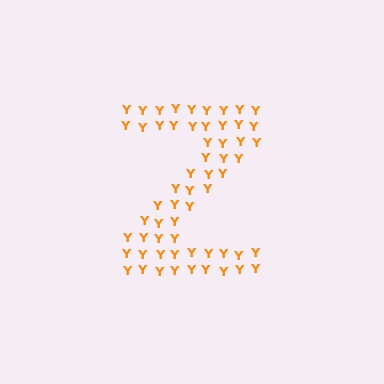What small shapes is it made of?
It is made of small letter Y's.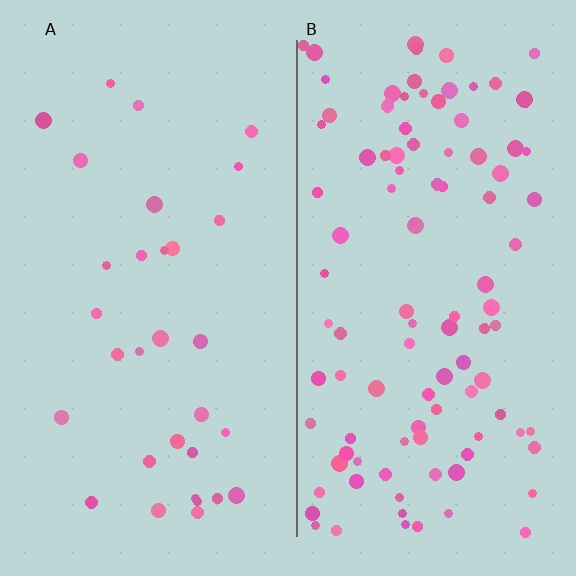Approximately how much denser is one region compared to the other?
Approximately 3.4× — region B over region A.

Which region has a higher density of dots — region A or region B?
B (the right).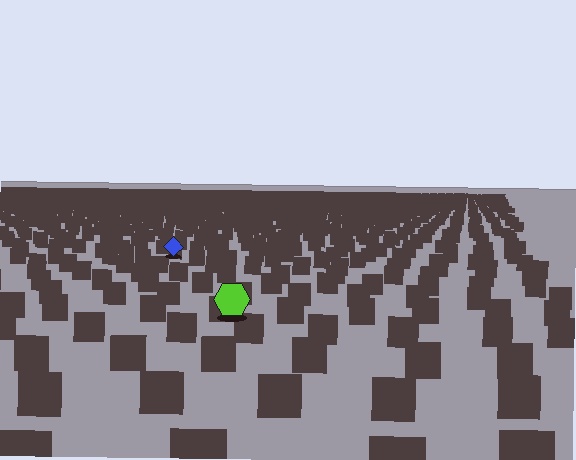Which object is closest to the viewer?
The lime hexagon is closest. The texture marks near it are larger and more spread out.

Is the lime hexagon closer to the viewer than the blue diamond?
Yes. The lime hexagon is closer — you can tell from the texture gradient: the ground texture is coarser near it.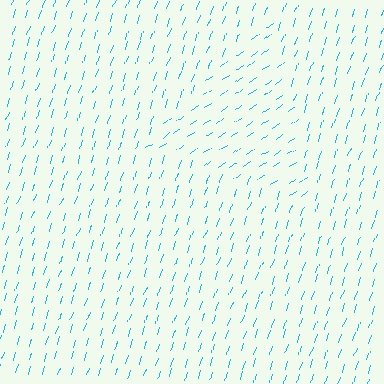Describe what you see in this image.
The image is filled with small cyan line segments. A triangle region in the image has lines oriented differently from the surrounding lines, creating a visible texture boundary.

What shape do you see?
I see a triangle.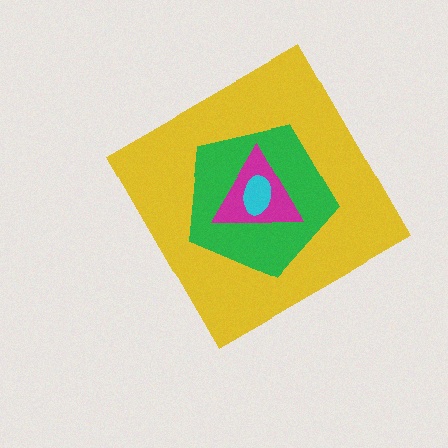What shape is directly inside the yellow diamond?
The green pentagon.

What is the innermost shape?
The cyan ellipse.